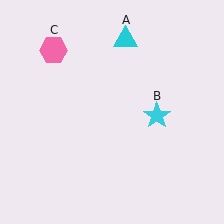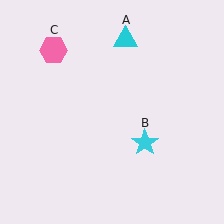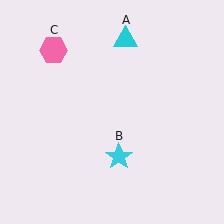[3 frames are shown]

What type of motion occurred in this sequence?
The cyan star (object B) rotated clockwise around the center of the scene.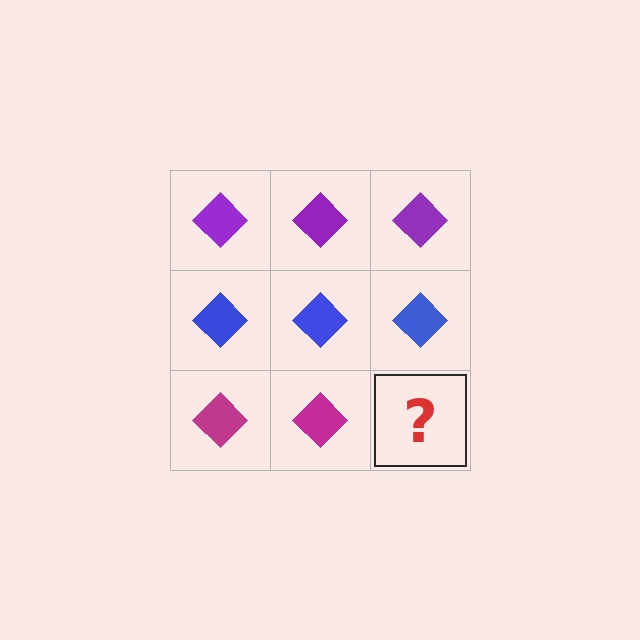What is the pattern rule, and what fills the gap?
The rule is that each row has a consistent color. The gap should be filled with a magenta diamond.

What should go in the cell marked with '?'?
The missing cell should contain a magenta diamond.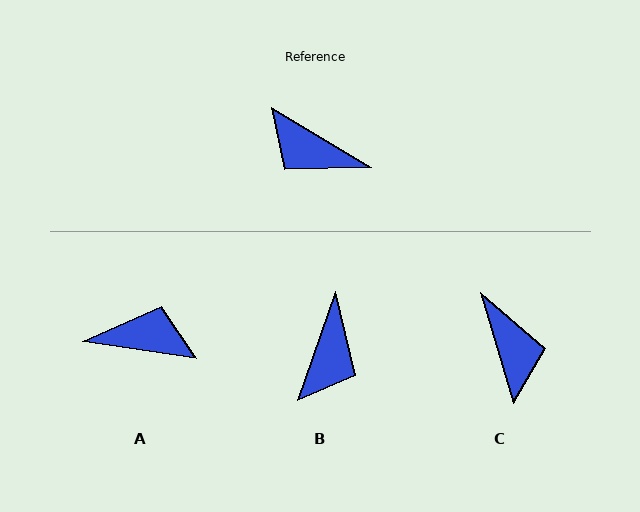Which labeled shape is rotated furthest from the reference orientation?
A, about 158 degrees away.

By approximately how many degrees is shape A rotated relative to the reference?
Approximately 158 degrees clockwise.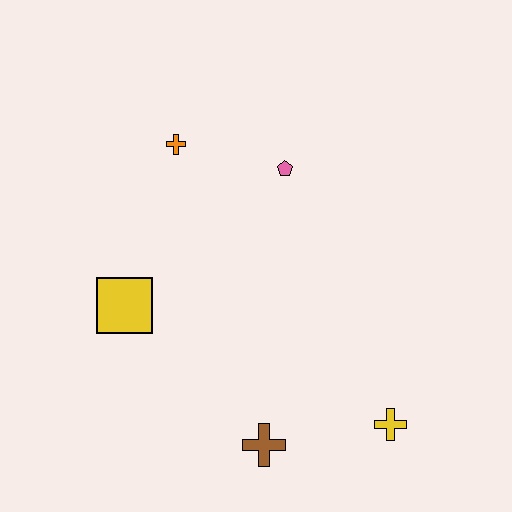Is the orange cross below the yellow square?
No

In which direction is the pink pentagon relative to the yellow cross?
The pink pentagon is above the yellow cross.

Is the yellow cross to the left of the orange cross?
No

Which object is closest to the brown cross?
The yellow cross is closest to the brown cross.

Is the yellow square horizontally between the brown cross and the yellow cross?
No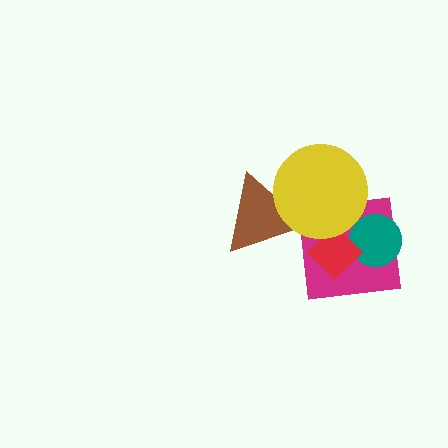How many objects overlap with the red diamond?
3 objects overlap with the red diamond.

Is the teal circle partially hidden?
Yes, it is partially covered by another shape.